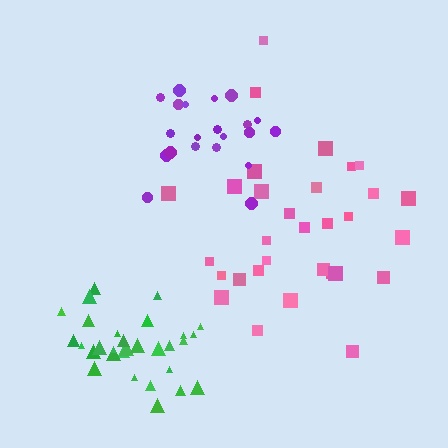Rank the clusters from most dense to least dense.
green, purple, pink.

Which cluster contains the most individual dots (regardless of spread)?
Pink (31).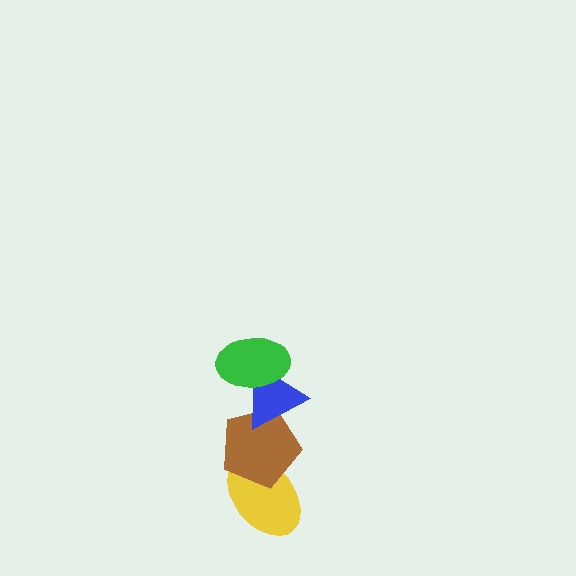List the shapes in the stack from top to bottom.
From top to bottom: the green ellipse, the blue triangle, the brown pentagon, the yellow ellipse.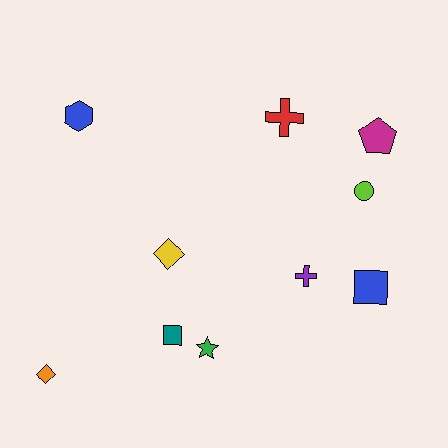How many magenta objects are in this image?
There is 1 magenta object.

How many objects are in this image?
There are 10 objects.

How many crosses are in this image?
There are 2 crosses.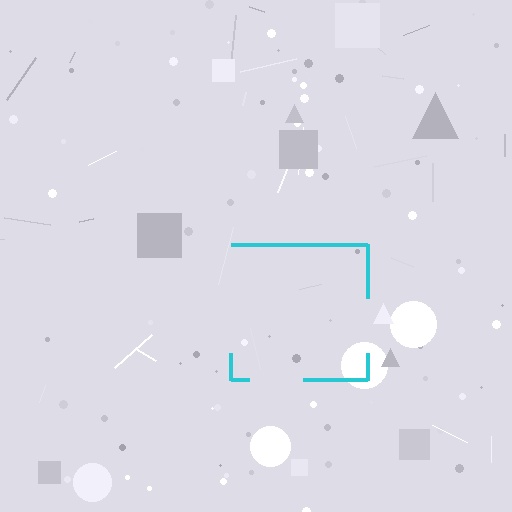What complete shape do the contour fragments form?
The contour fragments form a square.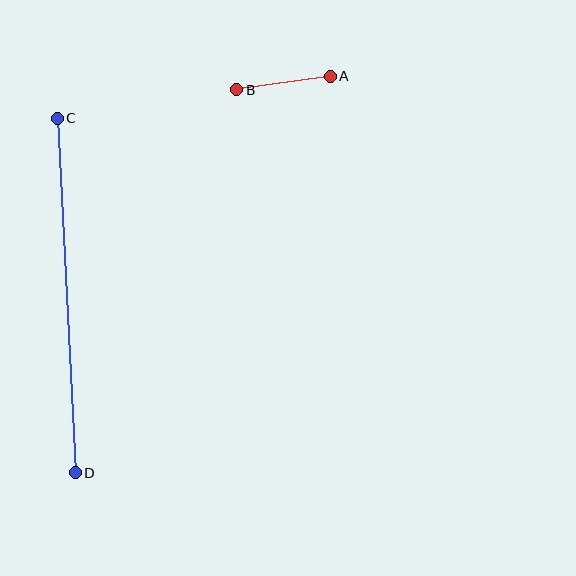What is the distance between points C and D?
The distance is approximately 355 pixels.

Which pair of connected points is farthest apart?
Points C and D are farthest apart.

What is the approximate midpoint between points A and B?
The midpoint is at approximately (283, 83) pixels.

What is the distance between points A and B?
The distance is approximately 95 pixels.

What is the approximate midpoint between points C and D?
The midpoint is at approximately (66, 296) pixels.